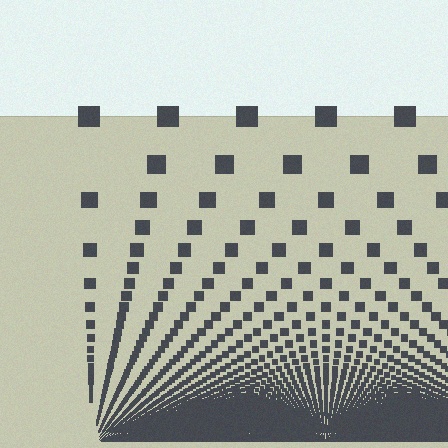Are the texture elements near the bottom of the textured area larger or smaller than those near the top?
Smaller. The gradient is inverted — elements near the bottom are smaller and denser.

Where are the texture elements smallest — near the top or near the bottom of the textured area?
Near the bottom.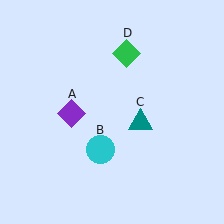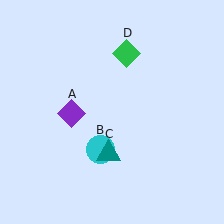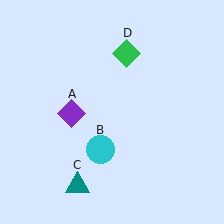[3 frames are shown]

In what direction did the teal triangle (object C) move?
The teal triangle (object C) moved down and to the left.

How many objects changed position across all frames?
1 object changed position: teal triangle (object C).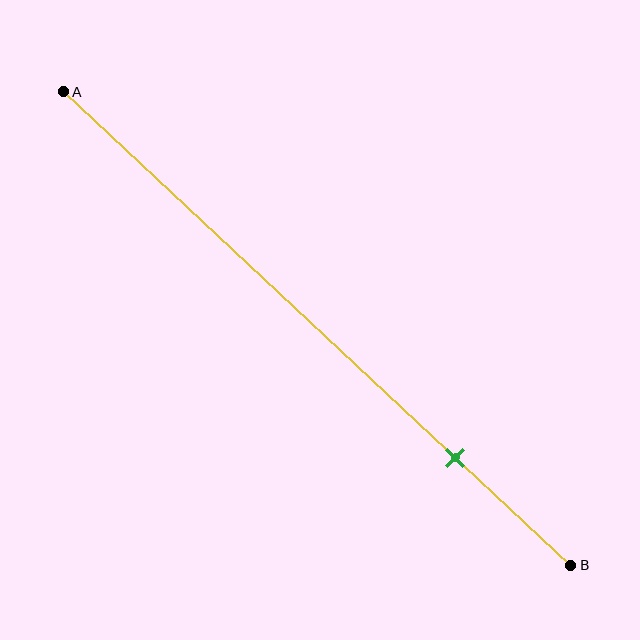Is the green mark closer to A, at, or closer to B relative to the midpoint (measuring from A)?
The green mark is closer to point B than the midpoint of segment AB.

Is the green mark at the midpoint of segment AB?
No, the mark is at about 75% from A, not at the 50% midpoint.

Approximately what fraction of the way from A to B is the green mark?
The green mark is approximately 75% of the way from A to B.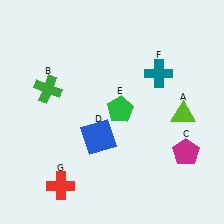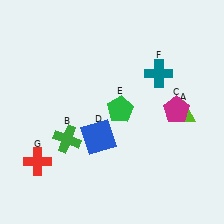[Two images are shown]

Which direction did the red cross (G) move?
The red cross (G) moved up.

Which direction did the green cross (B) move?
The green cross (B) moved down.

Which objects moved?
The objects that moved are: the green cross (B), the magenta pentagon (C), the red cross (G).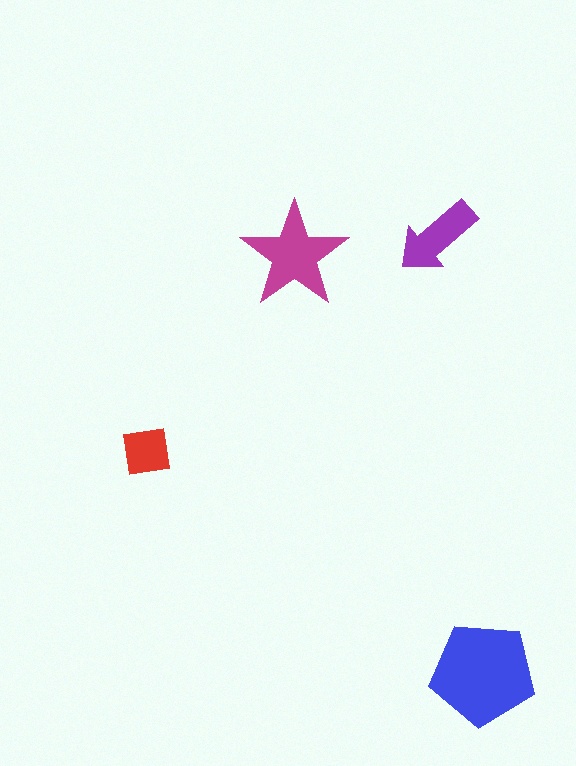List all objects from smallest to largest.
The red square, the purple arrow, the magenta star, the blue pentagon.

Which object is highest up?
The purple arrow is topmost.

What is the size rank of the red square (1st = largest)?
4th.